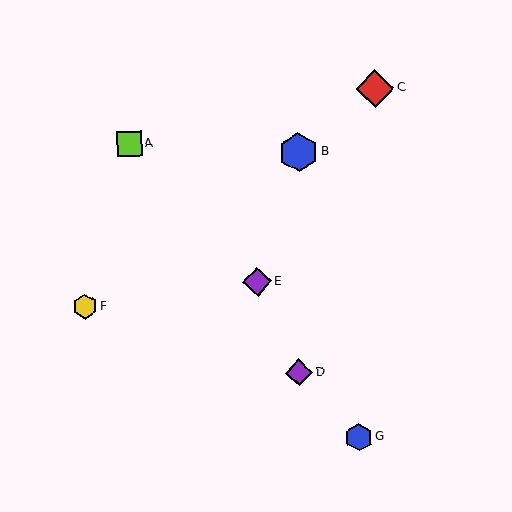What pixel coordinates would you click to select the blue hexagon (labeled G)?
Click at (359, 437) to select the blue hexagon G.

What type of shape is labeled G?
Shape G is a blue hexagon.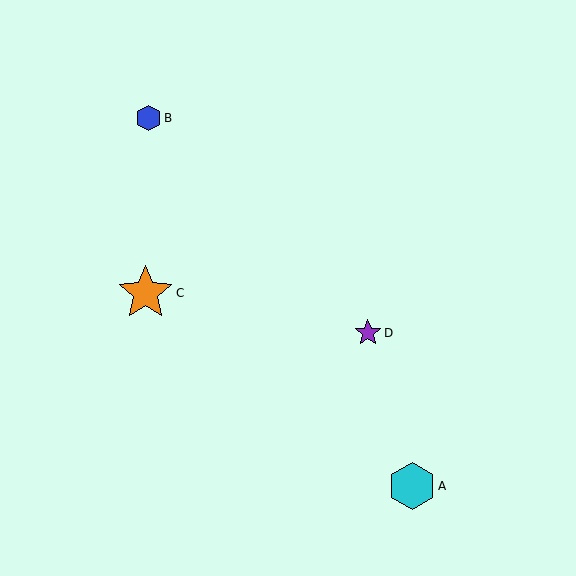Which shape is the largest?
The orange star (labeled C) is the largest.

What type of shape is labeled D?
Shape D is a purple star.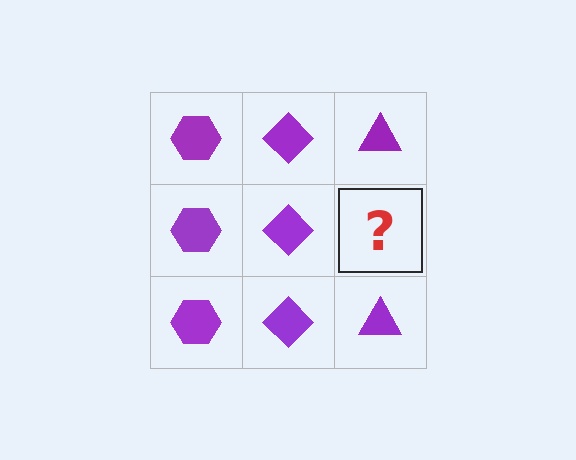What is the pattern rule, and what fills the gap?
The rule is that each column has a consistent shape. The gap should be filled with a purple triangle.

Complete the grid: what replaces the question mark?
The question mark should be replaced with a purple triangle.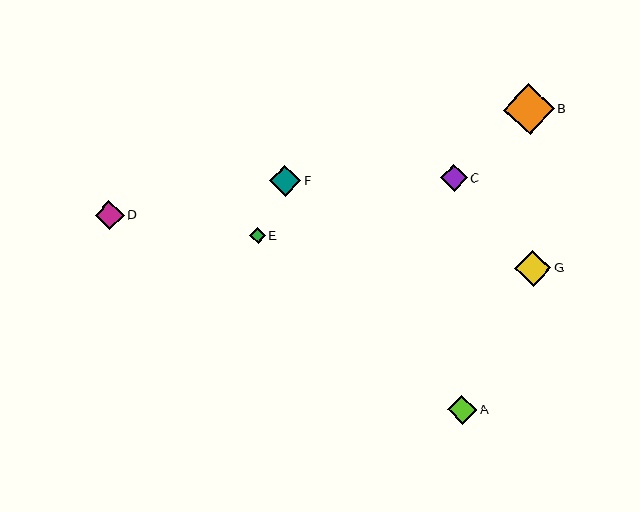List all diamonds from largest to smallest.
From largest to smallest: B, G, F, D, A, C, E.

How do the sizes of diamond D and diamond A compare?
Diamond D and diamond A are approximately the same size.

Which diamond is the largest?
Diamond B is the largest with a size of approximately 51 pixels.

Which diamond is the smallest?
Diamond E is the smallest with a size of approximately 16 pixels.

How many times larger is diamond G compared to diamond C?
Diamond G is approximately 1.4 times the size of diamond C.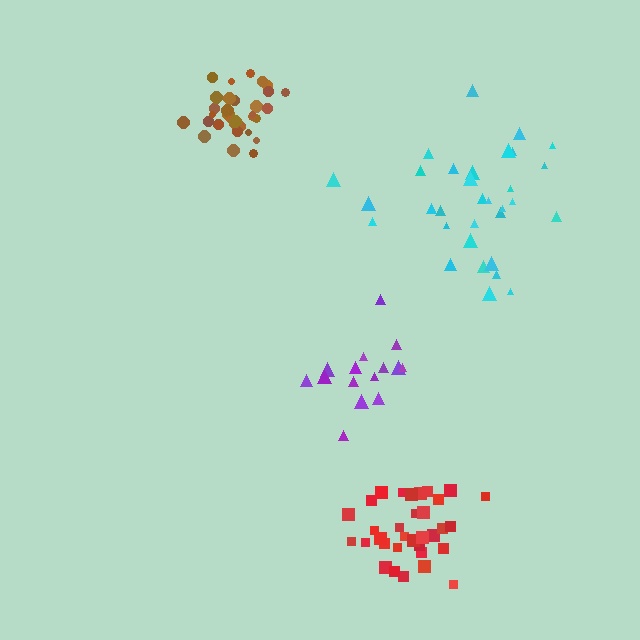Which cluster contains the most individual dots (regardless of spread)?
Brown (33).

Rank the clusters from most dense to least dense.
brown, red, purple, cyan.